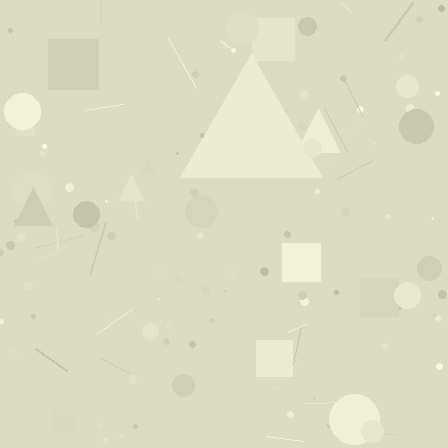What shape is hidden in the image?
A triangle is hidden in the image.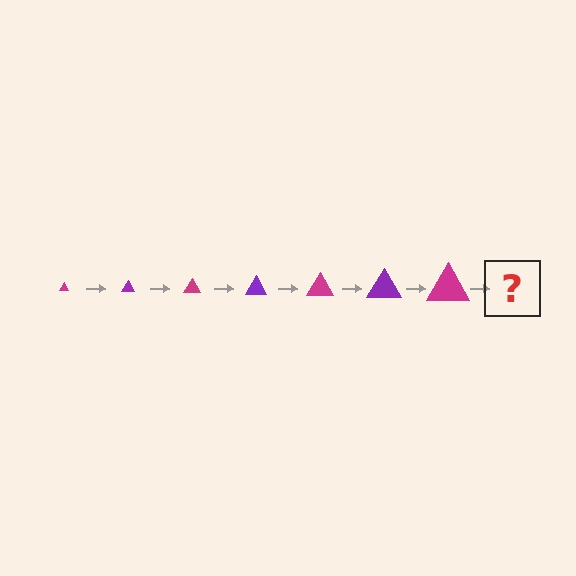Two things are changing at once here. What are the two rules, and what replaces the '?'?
The two rules are that the triangle grows larger each step and the color cycles through magenta and purple. The '?' should be a purple triangle, larger than the previous one.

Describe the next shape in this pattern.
It should be a purple triangle, larger than the previous one.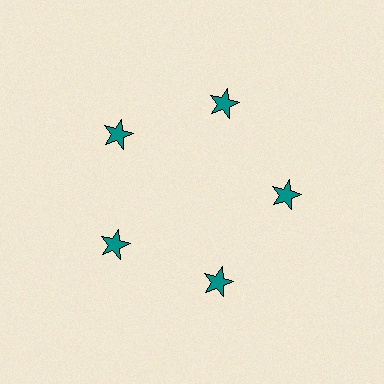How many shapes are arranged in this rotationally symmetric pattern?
There are 5 shapes, arranged in 5 groups of 1.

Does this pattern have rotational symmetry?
Yes, this pattern has 5-fold rotational symmetry. It looks the same after rotating 72 degrees around the center.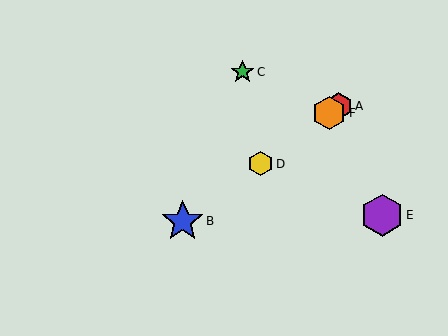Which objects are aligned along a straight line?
Objects A, B, D, F are aligned along a straight line.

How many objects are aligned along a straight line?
4 objects (A, B, D, F) are aligned along a straight line.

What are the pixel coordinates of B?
Object B is at (183, 221).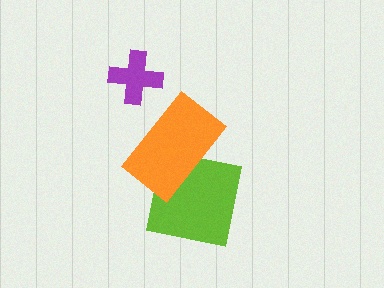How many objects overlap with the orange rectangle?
1 object overlaps with the orange rectangle.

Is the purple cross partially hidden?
No, no other shape covers it.